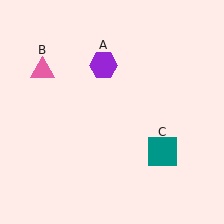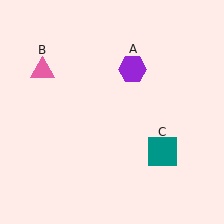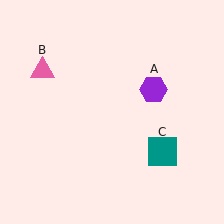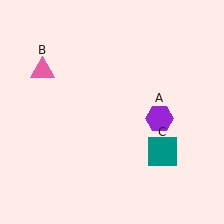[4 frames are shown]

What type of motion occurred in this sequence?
The purple hexagon (object A) rotated clockwise around the center of the scene.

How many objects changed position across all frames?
1 object changed position: purple hexagon (object A).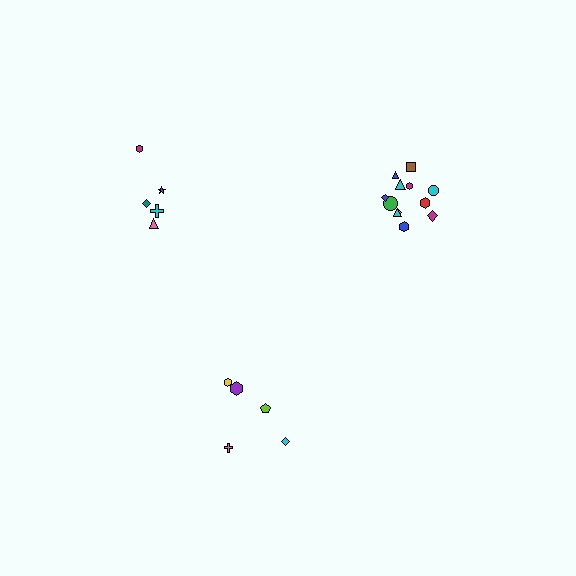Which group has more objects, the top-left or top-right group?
The top-right group.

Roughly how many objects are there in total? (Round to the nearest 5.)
Roughly 20 objects in total.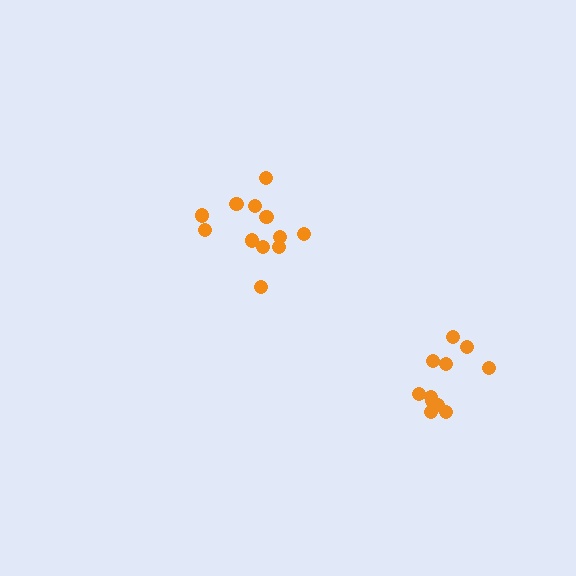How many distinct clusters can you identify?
There are 2 distinct clusters.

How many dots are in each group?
Group 1: 12 dots, Group 2: 11 dots (23 total).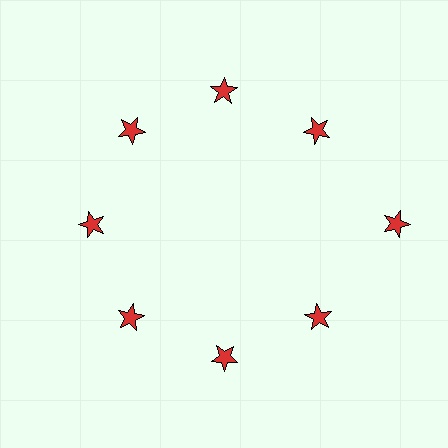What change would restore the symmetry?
The symmetry would be restored by moving it inward, back onto the ring so that all 8 stars sit at equal angles and equal distance from the center.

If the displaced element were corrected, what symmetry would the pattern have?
It would have 8-fold rotational symmetry — the pattern would map onto itself every 45 degrees.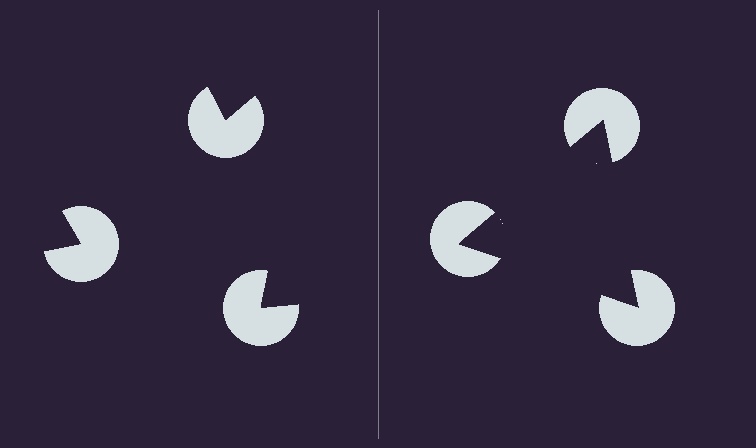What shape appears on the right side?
An illusory triangle.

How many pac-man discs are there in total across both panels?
6 — 3 on each side.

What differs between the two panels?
The pac-man discs are positioned identically on both sides; only the wedge orientations differ. On the right they align to a triangle; on the left they are misaligned.